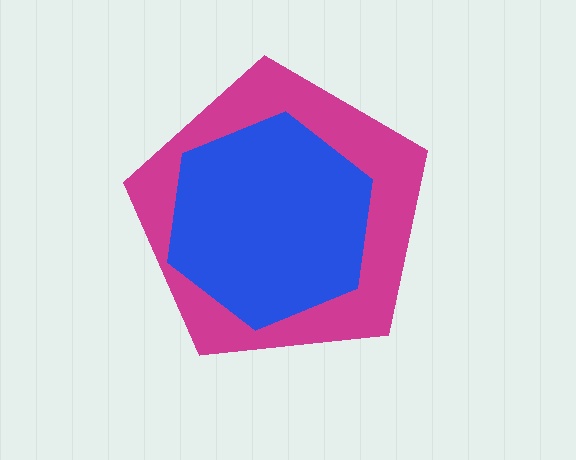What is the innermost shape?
The blue hexagon.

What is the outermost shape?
The magenta pentagon.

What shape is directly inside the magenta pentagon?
The blue hexagon.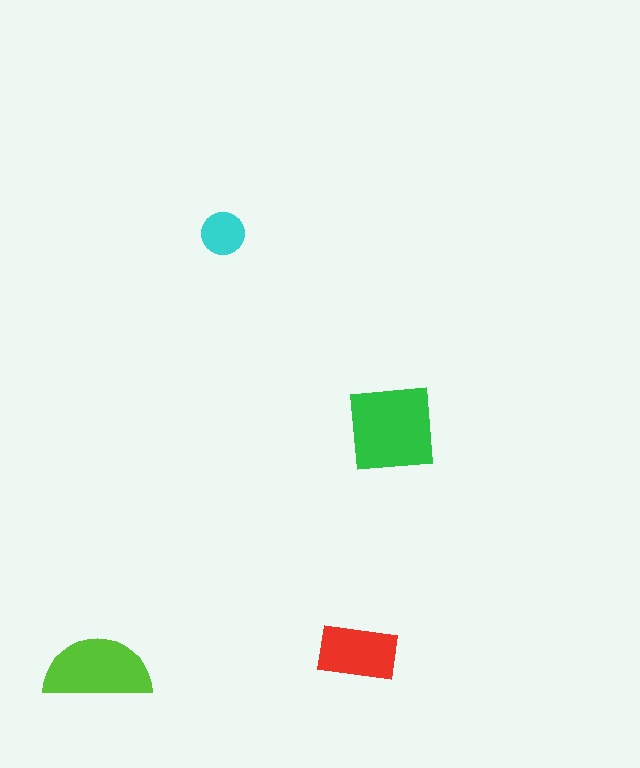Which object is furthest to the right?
The green square is rightmost.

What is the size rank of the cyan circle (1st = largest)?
4th.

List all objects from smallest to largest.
The cyan circle, the red rectangle, the lime semicircle, the green square.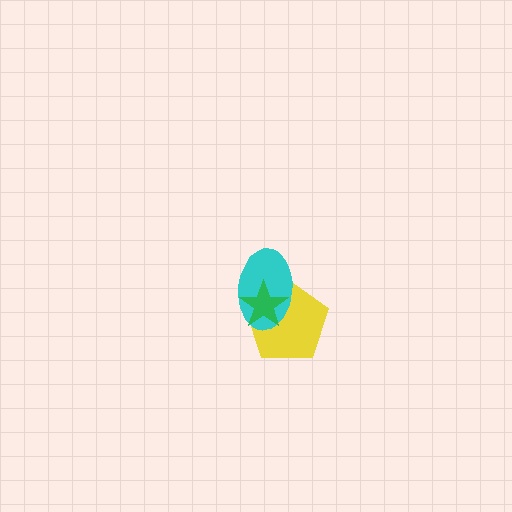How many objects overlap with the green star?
2 objects overlap with the green star.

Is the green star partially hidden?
No, no other shape covers it.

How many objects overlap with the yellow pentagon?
2 objects overlap with the yellow pentagon.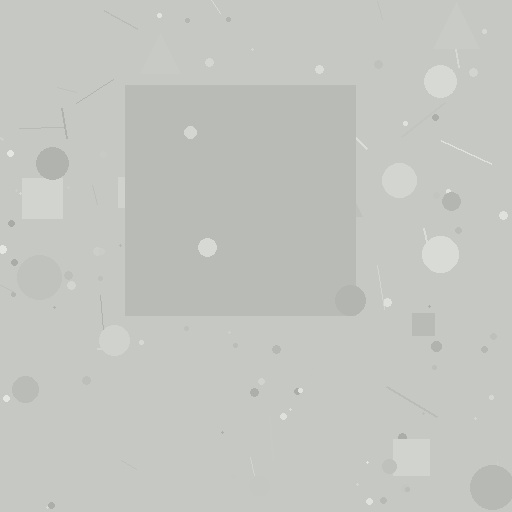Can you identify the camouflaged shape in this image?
The camouflaged shape is a square.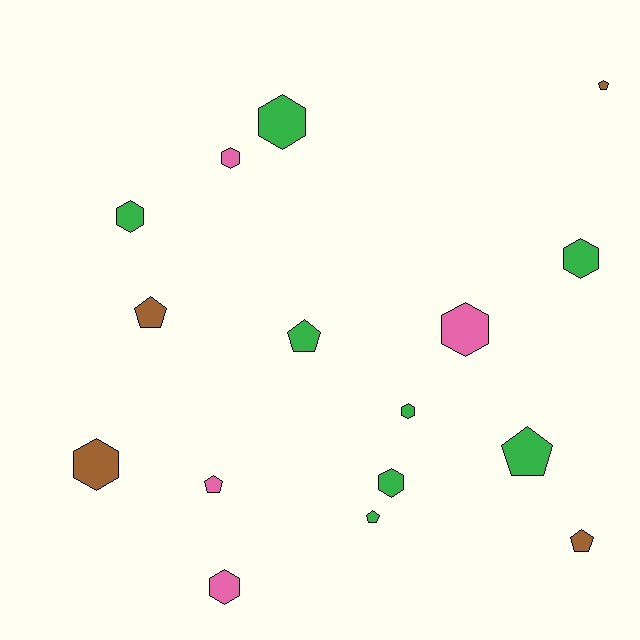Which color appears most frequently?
Green, with 8 objects.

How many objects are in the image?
There are 16 objects.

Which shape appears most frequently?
Hexagon, with 9 objects.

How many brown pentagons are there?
There are 3 brown pentagons.